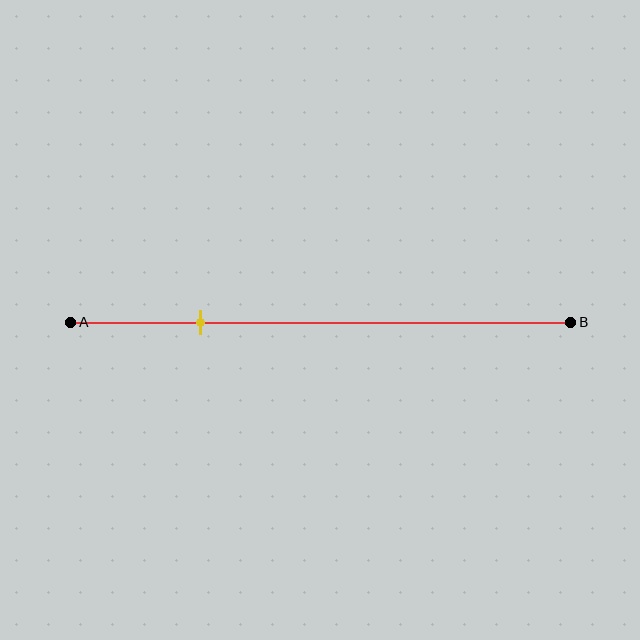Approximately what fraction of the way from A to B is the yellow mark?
The yellow mark is approximately 25% of the way from A to B.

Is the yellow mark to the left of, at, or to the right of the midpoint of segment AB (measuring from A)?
The yellow mark is to the left of the midpoint of segment AB.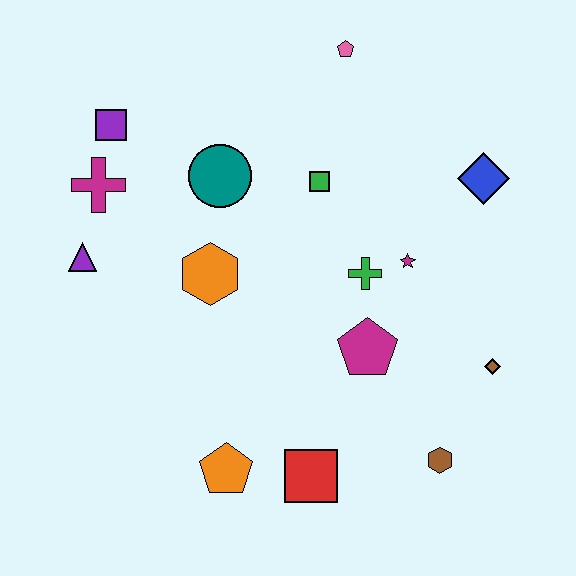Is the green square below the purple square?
Yes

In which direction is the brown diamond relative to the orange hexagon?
The brown diamond is to the right of the orange hexagon.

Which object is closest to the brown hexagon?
The brown diamond is closest to the brown hexagon.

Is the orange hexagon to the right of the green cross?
No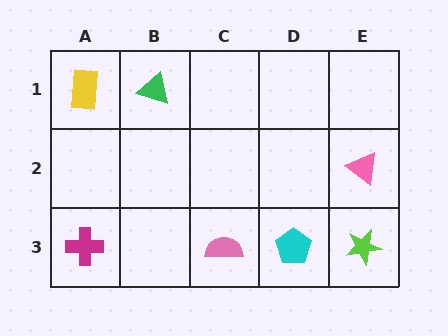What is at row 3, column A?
A magenta cross.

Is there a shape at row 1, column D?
No, that cell is empty.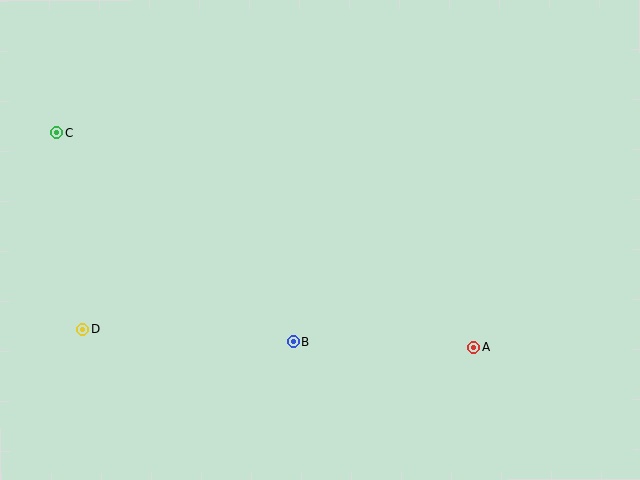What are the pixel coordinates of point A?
Point A is at (474, 347).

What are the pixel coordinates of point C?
Point C is at (56, 132).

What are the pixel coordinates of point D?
Point D is at (83, 329).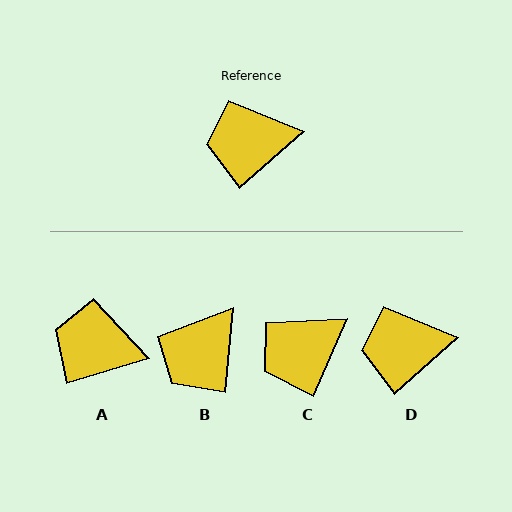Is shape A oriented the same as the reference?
No, it is off by about 25 degrees.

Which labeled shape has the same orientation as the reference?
D.